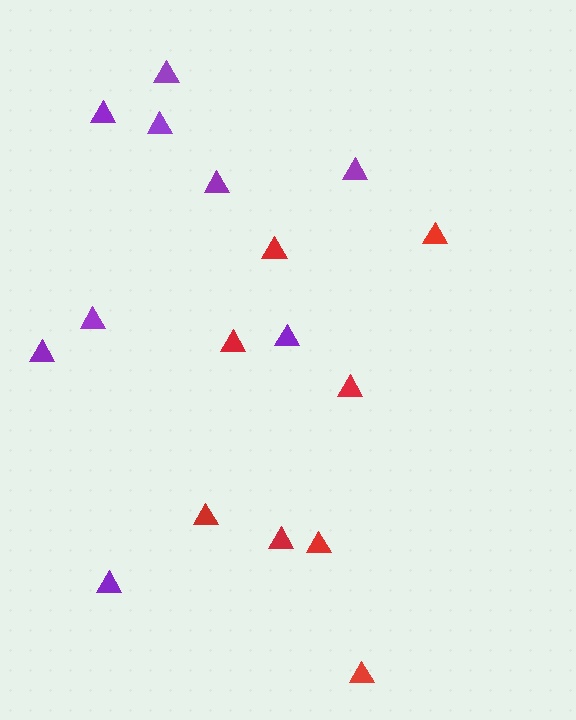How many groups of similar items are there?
There are 2 groups: one group of purple triangles (9) and one group of red triangles (8).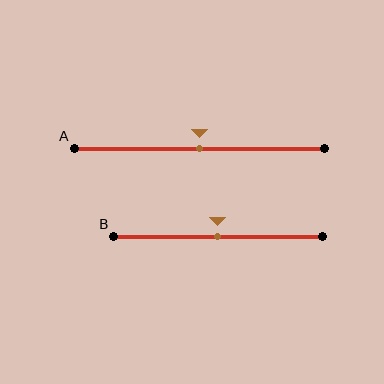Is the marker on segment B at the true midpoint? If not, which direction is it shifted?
Yes, the marker on segment B is at the true midpoint.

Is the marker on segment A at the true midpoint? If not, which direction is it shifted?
Yes, the marker on segment A is at the true midpoint.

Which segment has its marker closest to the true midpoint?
Segment A has its marker closest to the true midpoint.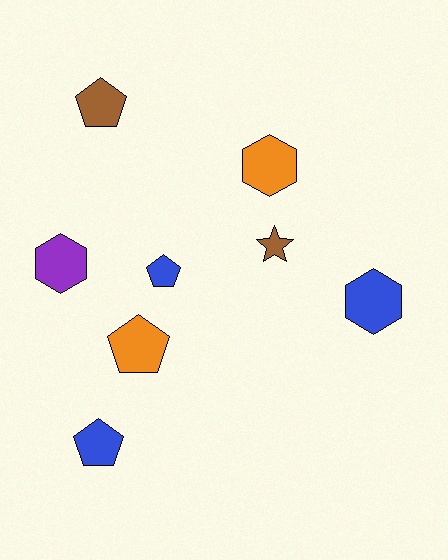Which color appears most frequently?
Blue, with 3 objects.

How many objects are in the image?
There are 8 objects.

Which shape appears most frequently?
Pentagon, with 4 objects.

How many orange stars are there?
There are no orange stars.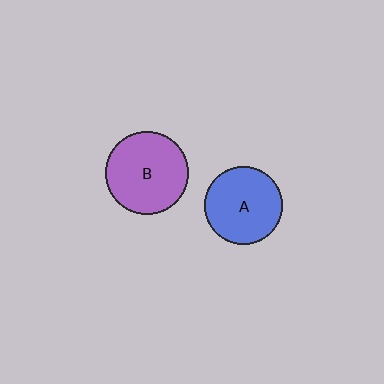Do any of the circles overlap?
No, none of the circles overlap.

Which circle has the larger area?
Circle B (purple).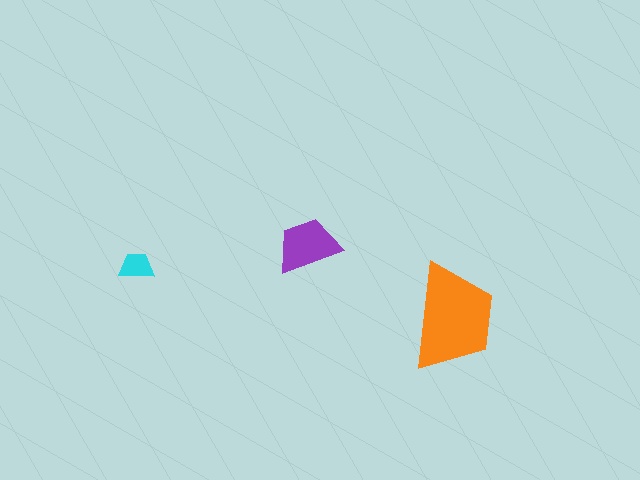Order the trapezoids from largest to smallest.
the orange one, the purple one, the cyan one.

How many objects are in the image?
There are 3 objects in the image.